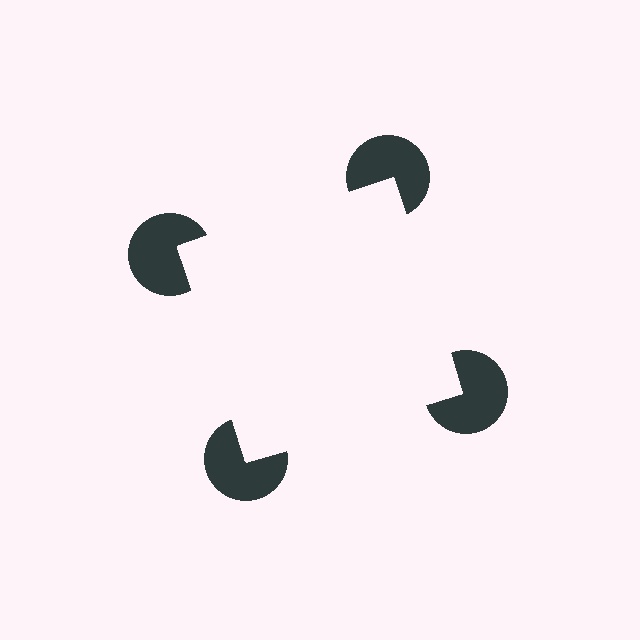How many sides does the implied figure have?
4 sides.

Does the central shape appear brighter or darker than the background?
It typically appears slightly brighter than the background, even though no actual brightness change is drawn.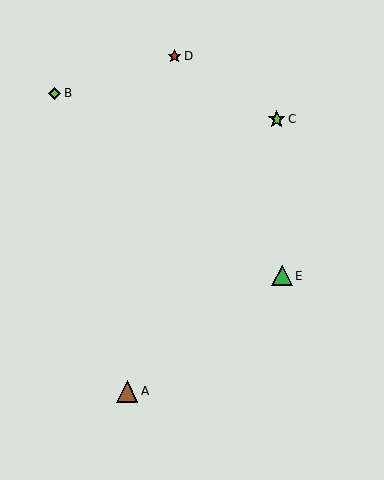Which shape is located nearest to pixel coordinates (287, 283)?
The green triangle (labeled E) at (282, 276) is nearest to that location.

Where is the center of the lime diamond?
The center of the lime diamond is at (55, 93).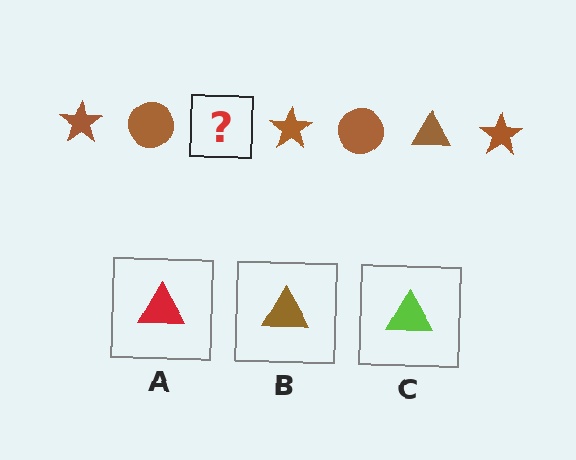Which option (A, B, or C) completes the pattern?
B.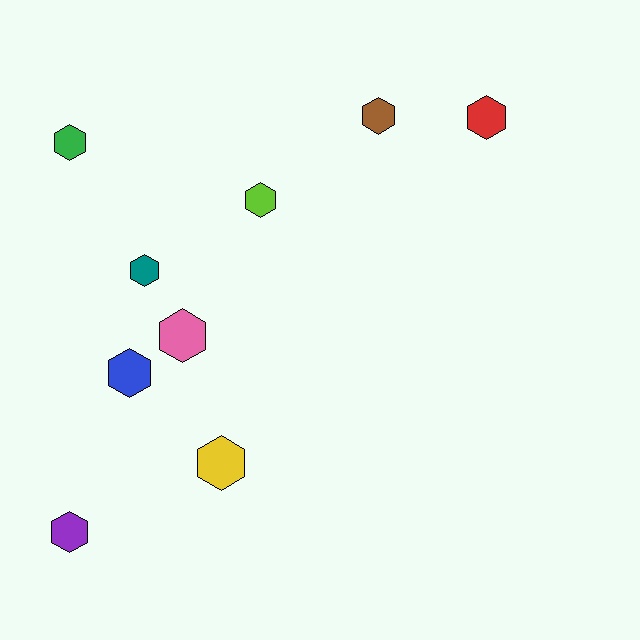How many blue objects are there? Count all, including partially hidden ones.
There is 1 blue object.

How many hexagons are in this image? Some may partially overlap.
There are 9 hexagons.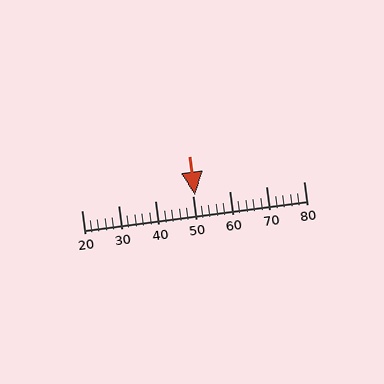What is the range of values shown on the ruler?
The ruler shows values from 20 to 80.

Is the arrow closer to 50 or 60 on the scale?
The arrow is closer to 50.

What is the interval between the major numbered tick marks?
The major tick marks are spaced 10 units apart.